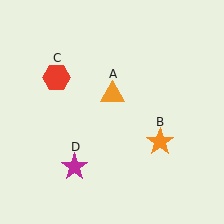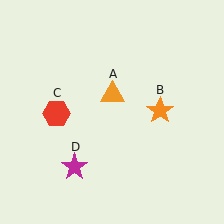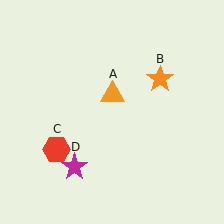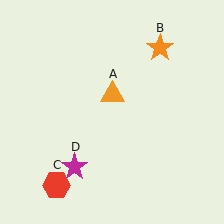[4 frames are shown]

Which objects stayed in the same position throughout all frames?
Orange triangle (object A) and magenta star (object D) remained stationary.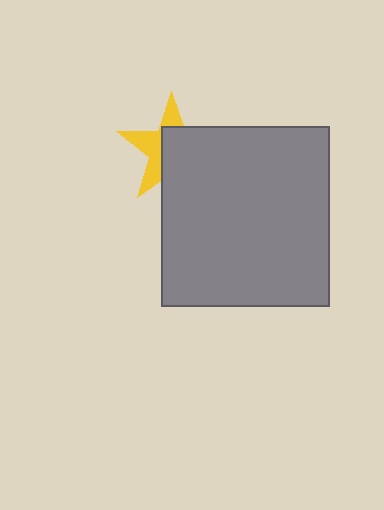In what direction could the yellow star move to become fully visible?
The yellow star could move toward the upper-left. That would shift it out from behind the gray rectangle entirely.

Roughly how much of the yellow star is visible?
A small part of it is visible (roughly 42%).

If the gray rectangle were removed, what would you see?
You would see the complete yellow star.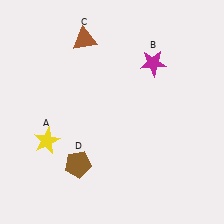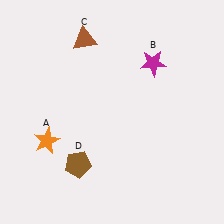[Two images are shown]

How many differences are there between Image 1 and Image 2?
There is 1 difference between the two images.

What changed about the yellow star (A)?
In Image 1, A is yellow. In Image 2, it changed to orange.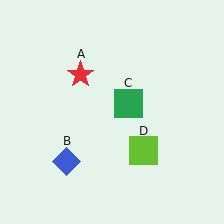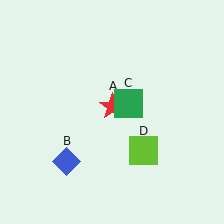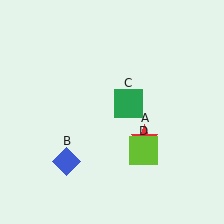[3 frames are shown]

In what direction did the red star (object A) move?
The red star (object A) moved down and to the right.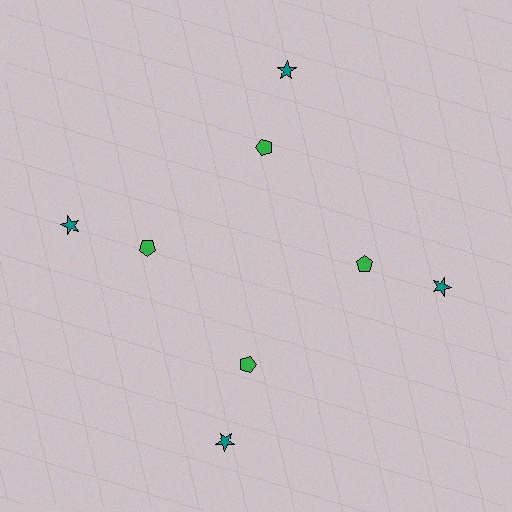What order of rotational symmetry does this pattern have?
This pattern has 4-fold rotational symmetry.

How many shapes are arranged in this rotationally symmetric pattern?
There are 8 shapes, arranged in 4 groups of 2.